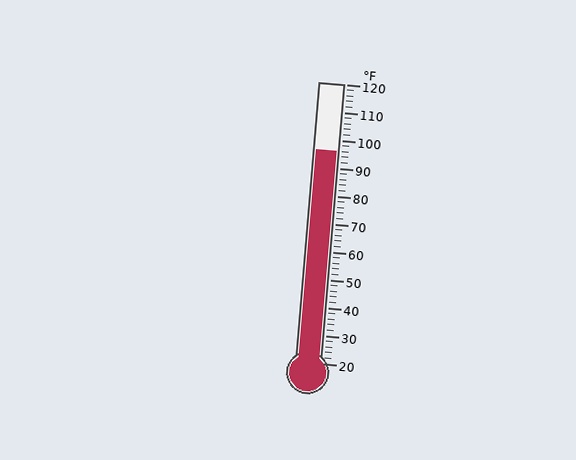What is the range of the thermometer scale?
The thermometer scale ranges from 20°F to 120°F.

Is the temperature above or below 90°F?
The temperature is above 90°F.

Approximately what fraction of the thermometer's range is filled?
The thermometer is filled to approximately 75% of its range.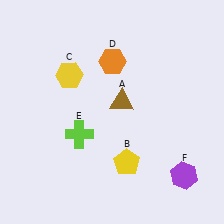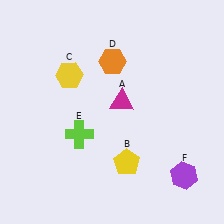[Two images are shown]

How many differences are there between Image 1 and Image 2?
There is 1 difference between the two images.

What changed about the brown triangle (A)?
In Image 1, A is brown. In Image 2, it changed to magenta.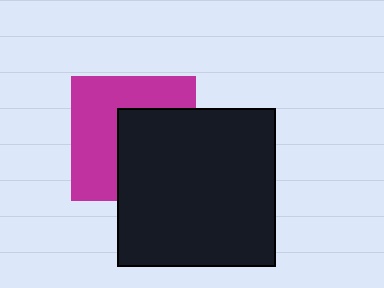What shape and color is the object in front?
The object in front is a black square.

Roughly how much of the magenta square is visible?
About half of it is visible (roughly 53%).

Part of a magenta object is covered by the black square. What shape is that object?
It is a square.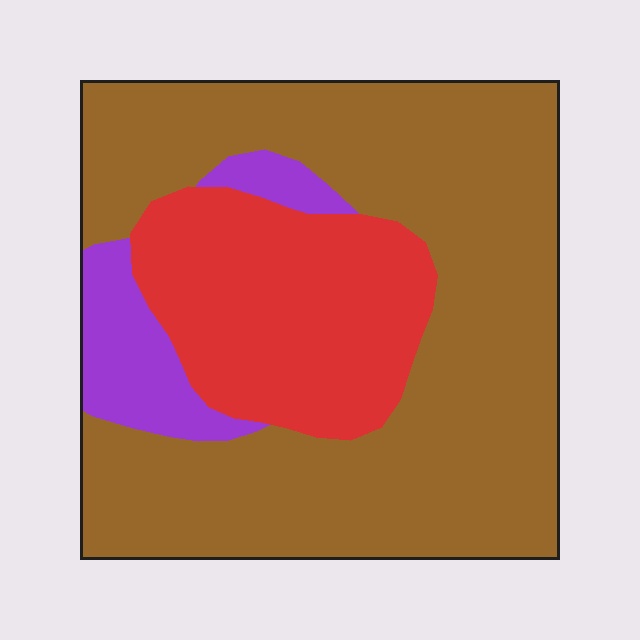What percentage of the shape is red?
Red covers about 25% of the shape.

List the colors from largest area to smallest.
From largest to smallest: brown, red, purple.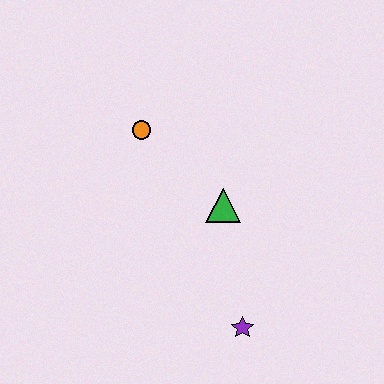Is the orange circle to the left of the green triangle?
Yes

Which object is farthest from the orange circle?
The purple star is farthest from the orange circle.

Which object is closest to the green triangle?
The orange circle is closest to the green triangle.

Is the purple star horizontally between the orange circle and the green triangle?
No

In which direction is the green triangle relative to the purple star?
The green triangle is above the purple star.